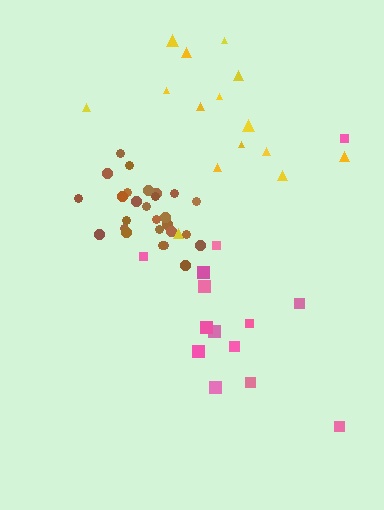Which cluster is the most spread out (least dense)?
Pink.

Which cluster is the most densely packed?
Brown.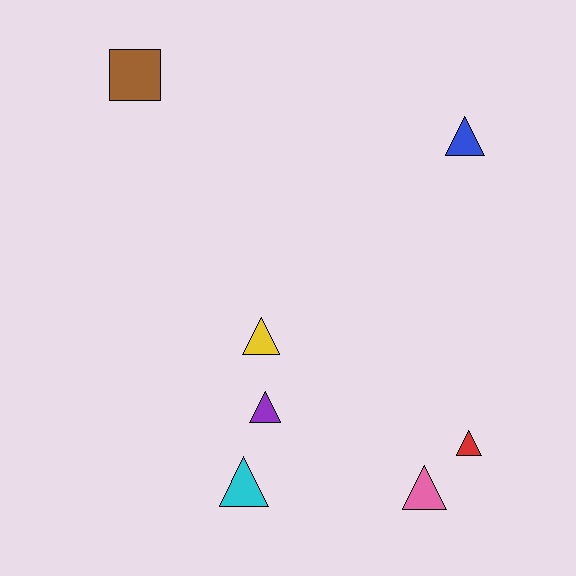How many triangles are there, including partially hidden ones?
There are 6 triangles.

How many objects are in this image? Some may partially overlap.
There are 7 objects.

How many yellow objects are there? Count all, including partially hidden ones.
There is 1 yellow object.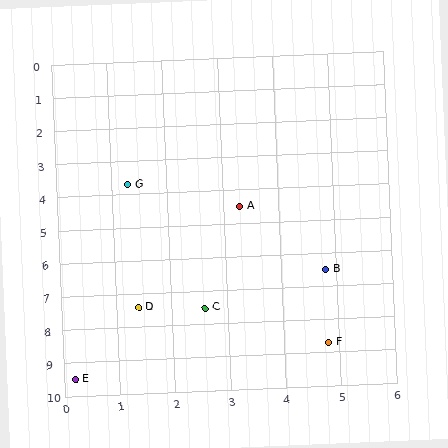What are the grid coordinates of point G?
Point G is at approximately (1.3, 3.7).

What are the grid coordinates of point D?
Point D is at approximately (1.4, 7.4).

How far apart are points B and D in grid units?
Points B and D are about 3.5 grid units apart.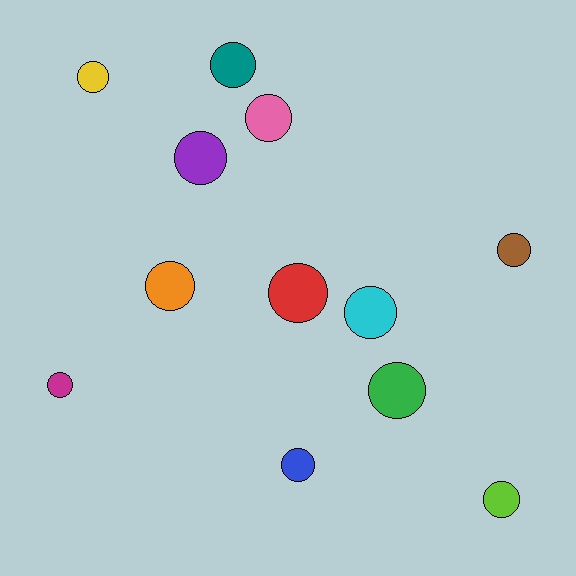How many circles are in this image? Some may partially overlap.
There are 12 circles.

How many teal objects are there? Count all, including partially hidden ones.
There is 1 teal object.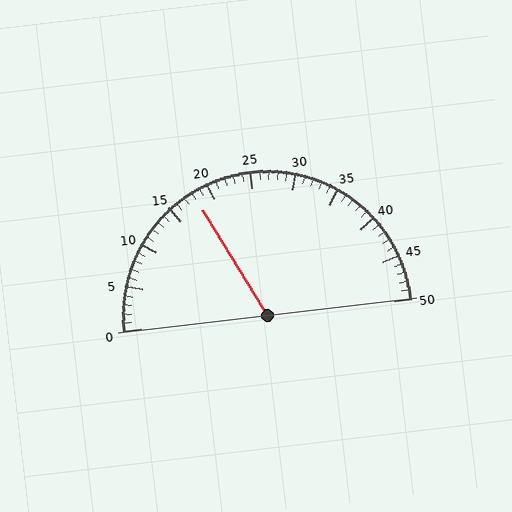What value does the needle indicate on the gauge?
The needle indicates approximately 18.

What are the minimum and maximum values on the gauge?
The gauge ranges from 0 to 50.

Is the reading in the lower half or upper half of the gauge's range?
The reading is in the lower half of the range (0 to 50).